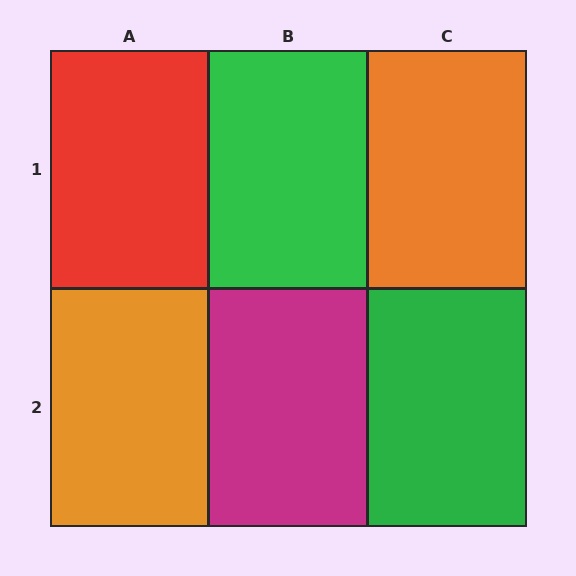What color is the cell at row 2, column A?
Orange.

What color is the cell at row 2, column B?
Magenta.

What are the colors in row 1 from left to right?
Red, green, orange.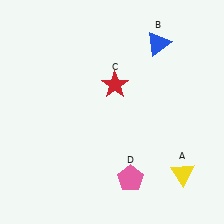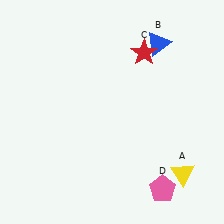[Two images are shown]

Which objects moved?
The objects that moved are: the red star (C), the pink pentagon (D).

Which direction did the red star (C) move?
The red star (C) moved up.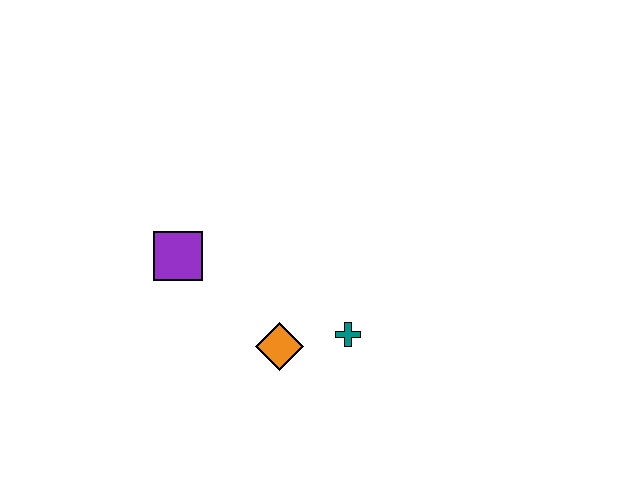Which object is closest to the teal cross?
The orange diamond is closest to the teal cross.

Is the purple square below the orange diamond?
No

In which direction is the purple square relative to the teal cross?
The purple square is to the left of the teal cross.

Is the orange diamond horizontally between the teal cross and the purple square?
Yes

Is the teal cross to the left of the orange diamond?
No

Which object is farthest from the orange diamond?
The purple square is farthest from the orange diamond.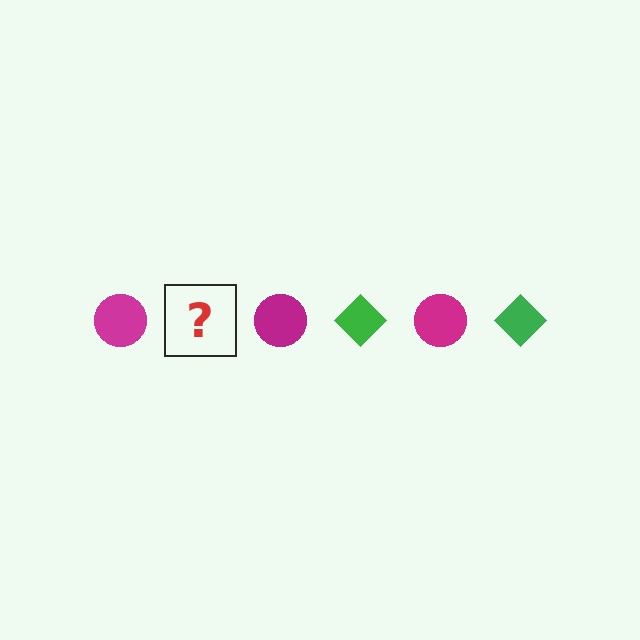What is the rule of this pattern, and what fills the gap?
The rule is that the pattern alternates between magenta circle and green diamond. The gap should be filled with a green diamond.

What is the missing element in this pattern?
The missing element is a green diamond.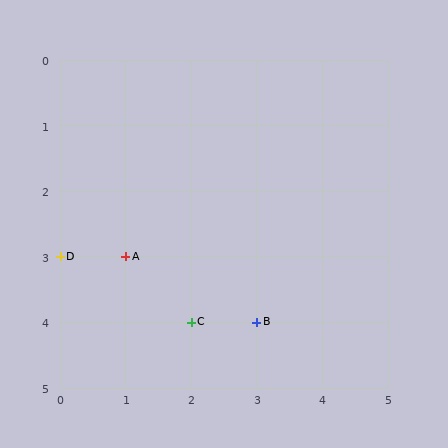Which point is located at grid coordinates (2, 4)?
Point C is at (2, 4).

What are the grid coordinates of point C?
Point C is at grid coordinates (2, 4).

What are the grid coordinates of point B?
Point B is at grid coordinates (3, 4).